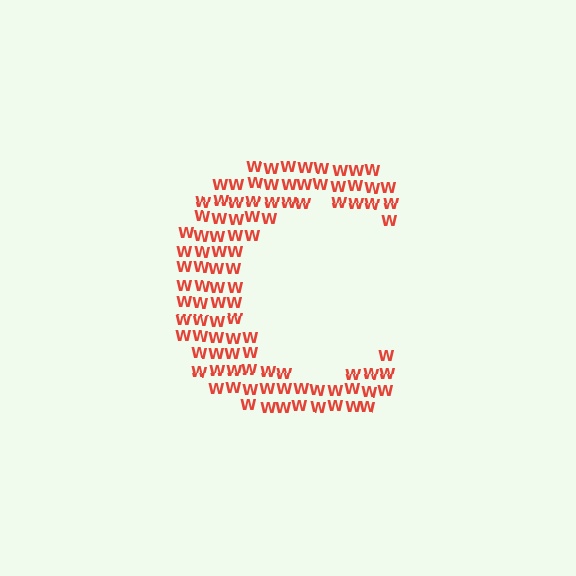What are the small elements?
The small elements are letter W's.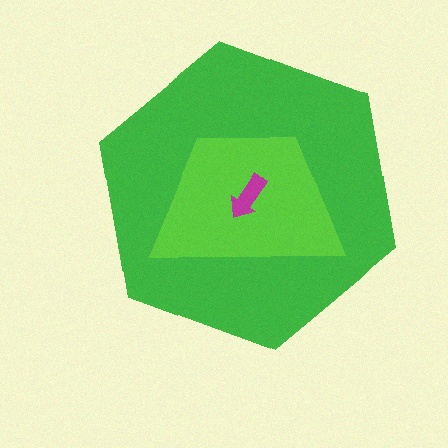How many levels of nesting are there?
3.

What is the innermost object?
The magenta arrow.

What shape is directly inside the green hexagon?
The lime trapezoid.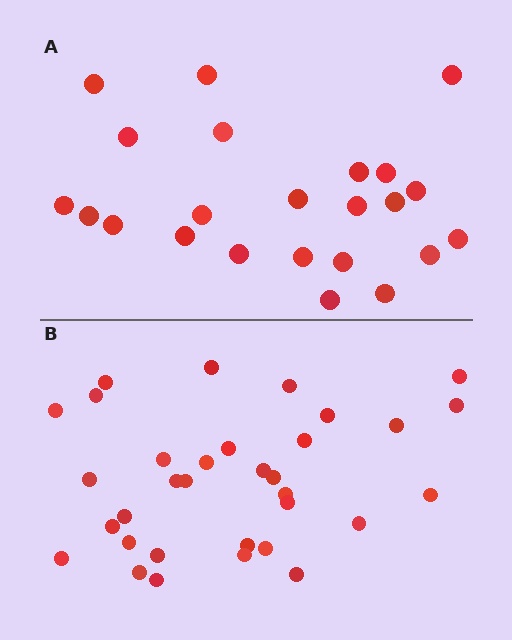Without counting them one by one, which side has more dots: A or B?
Region B (the bottom region) has more dots.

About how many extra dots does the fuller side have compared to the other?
Region B has roughly 10 or so more dots than region A.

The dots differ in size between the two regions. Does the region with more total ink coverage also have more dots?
No. Region A has more total ink coverage because its dots are larger, but region B actually contains more individual dots. Total area can be misleading — the number of items is what matters here.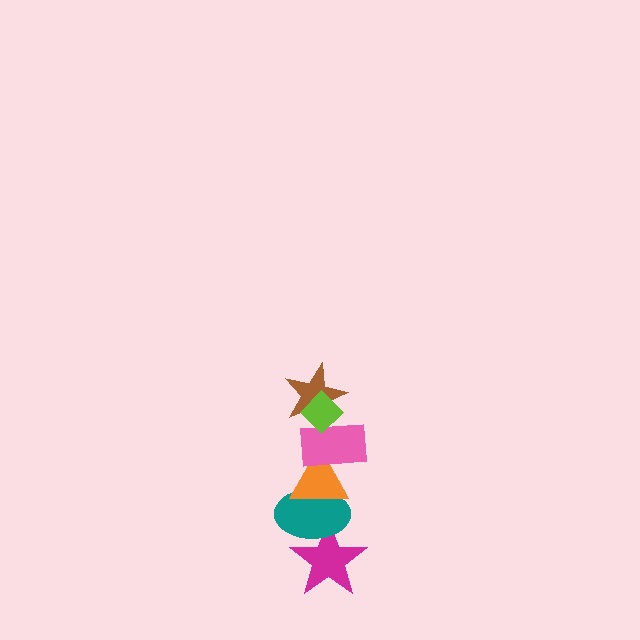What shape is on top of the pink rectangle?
The brown star is on top of the pink rectangle.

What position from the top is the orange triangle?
The orange triangle is 4th from the top.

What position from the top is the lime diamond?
The lime diamond is 1st from the top.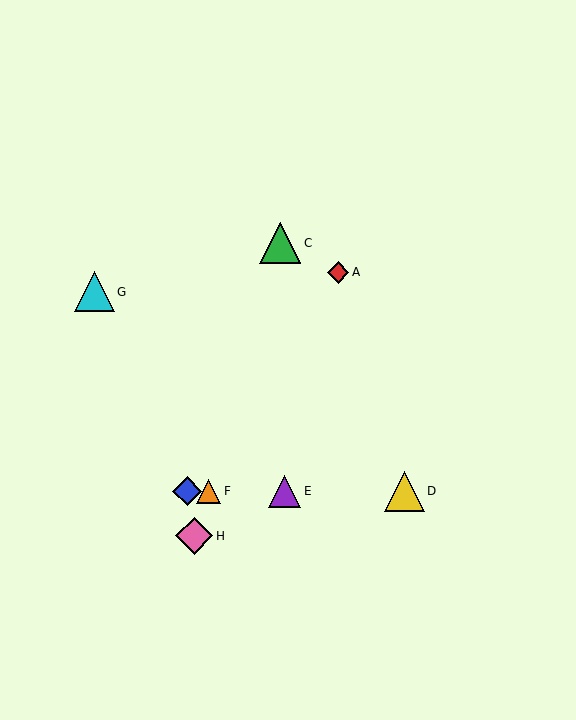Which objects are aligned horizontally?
Objects B, D, E, F are aligned horizontally.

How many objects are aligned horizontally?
4 objects (B, D, E, F) are aligned horizontally.